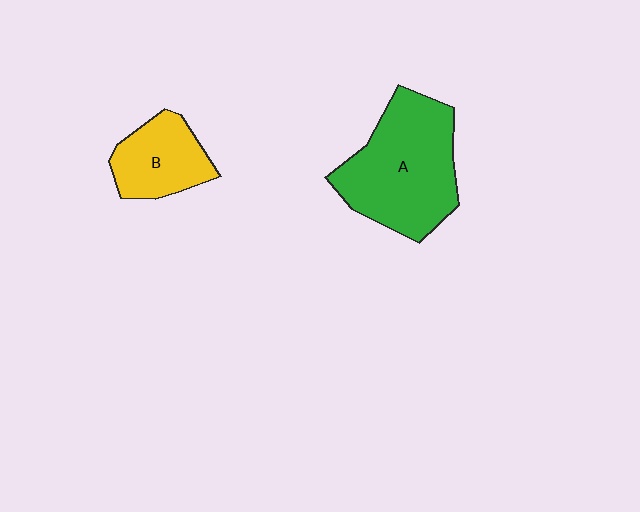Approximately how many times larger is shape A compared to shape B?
Approximately 2.0 times.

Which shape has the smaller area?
Shape B (yellow).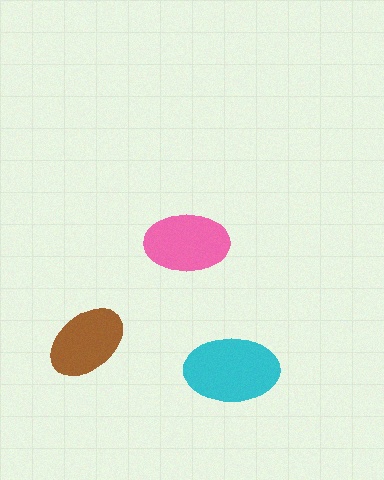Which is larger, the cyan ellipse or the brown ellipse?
The cyan one.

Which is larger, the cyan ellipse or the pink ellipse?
The cyan one.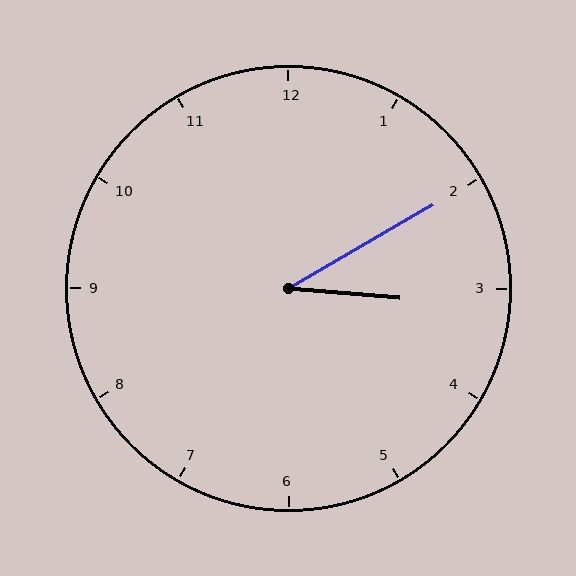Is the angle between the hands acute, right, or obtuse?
It is acute.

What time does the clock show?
3:10.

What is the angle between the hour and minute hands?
Approximately 35 degrees.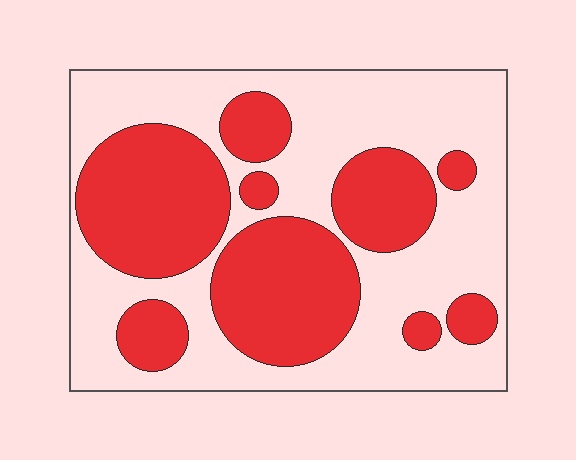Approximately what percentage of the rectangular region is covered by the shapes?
Approximately 40%.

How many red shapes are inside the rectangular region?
9.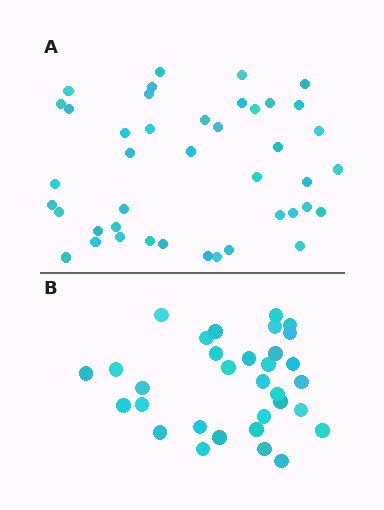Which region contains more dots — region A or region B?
Region A (the top region) has more dots.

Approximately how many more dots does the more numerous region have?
Region A has roughly 10 or so more dots than region B.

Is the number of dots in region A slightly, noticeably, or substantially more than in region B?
Region A has noticeably more, but not dramatically so. The ratio is roughly 1.3 to 1.